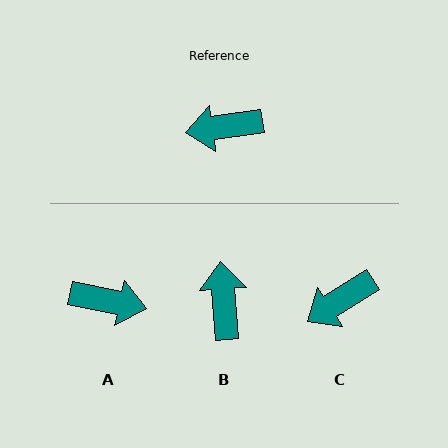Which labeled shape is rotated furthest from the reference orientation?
A, about 160 degrees away.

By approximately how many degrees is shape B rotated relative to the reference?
Approximately 94 degrees clockwise.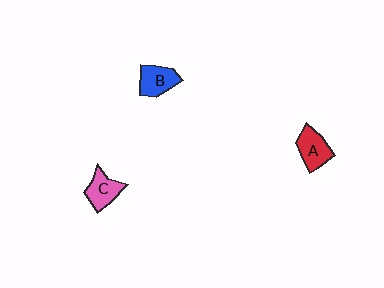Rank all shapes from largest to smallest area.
From largest to smallest: A (red), B (blue), C (pink).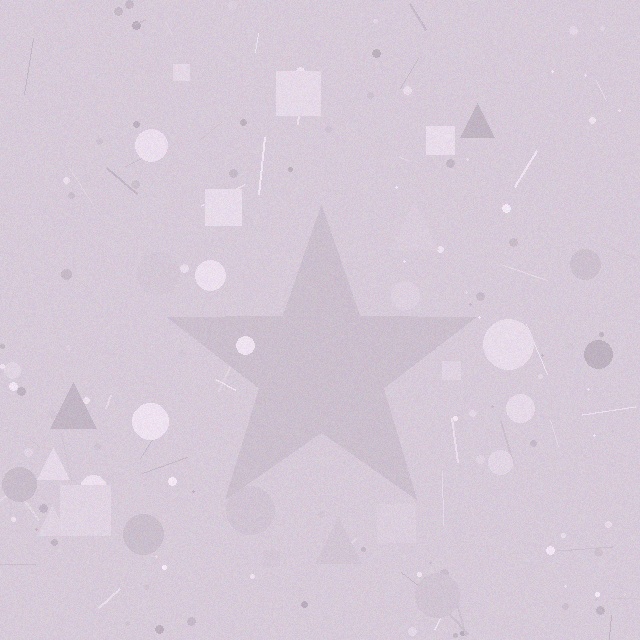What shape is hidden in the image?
A star is hidden in the image.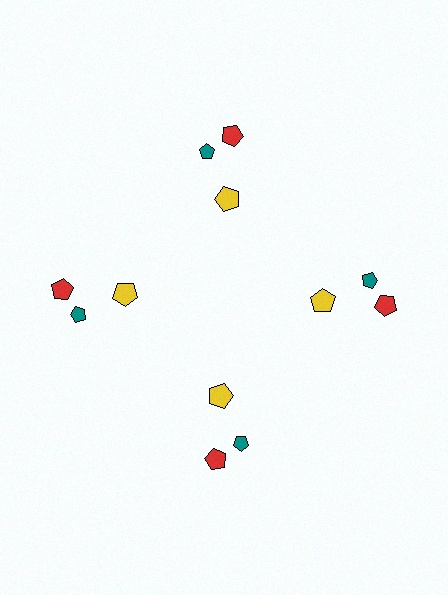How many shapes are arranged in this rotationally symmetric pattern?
There are 12 shapes, arranged in 4 groups of 3.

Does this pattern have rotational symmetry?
Yes, this pattern has 4-fold rotational symmetry. It looks the same after rotating 90 degrees around the center.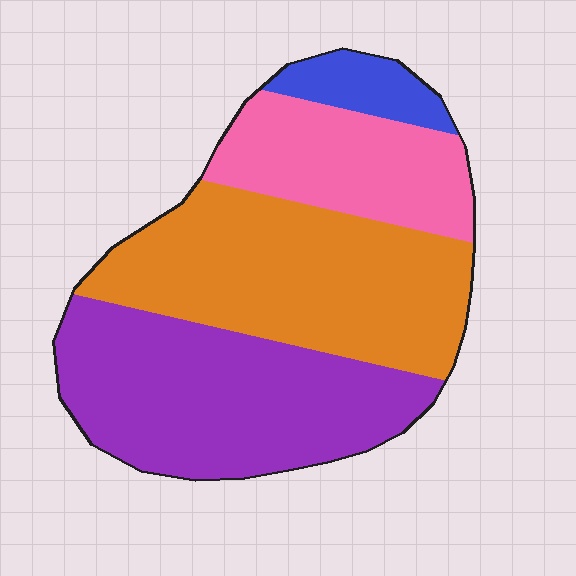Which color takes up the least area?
Blue, at roughly 5%.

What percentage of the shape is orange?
Orange covers 37% of the shape.